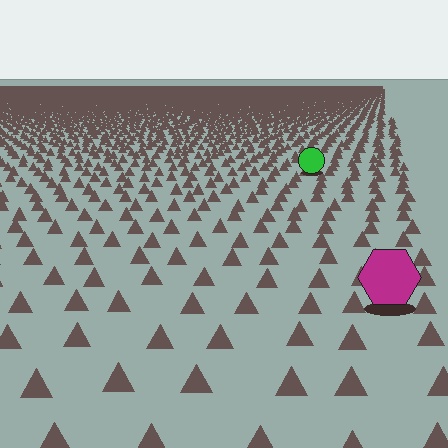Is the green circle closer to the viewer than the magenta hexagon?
No. The magenta hexagon is closer — you can tell from the texture gradient: the ground texture is coarser near it.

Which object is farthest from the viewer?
The green circle is farthest from the viewer. It appears smaller and the ground texture around it is denser.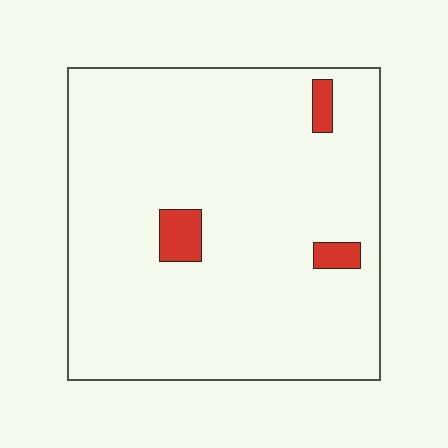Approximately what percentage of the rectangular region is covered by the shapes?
Approximately 5%.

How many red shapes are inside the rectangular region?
3.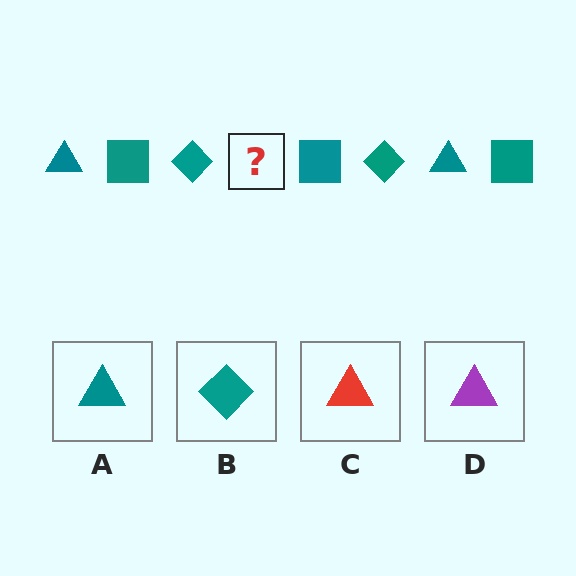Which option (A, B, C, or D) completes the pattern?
A.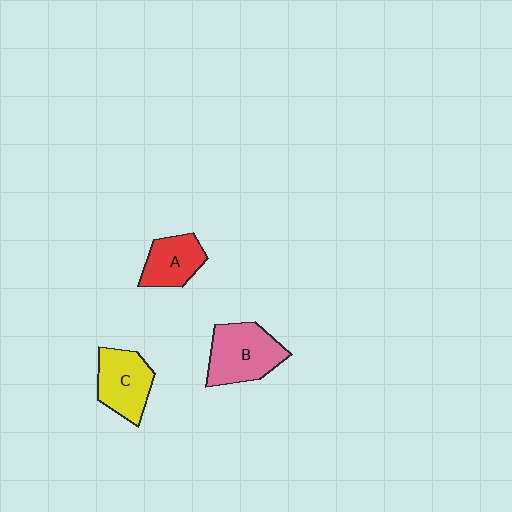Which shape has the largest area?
Shape B (pink).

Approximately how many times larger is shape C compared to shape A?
Approximately 1.2 times.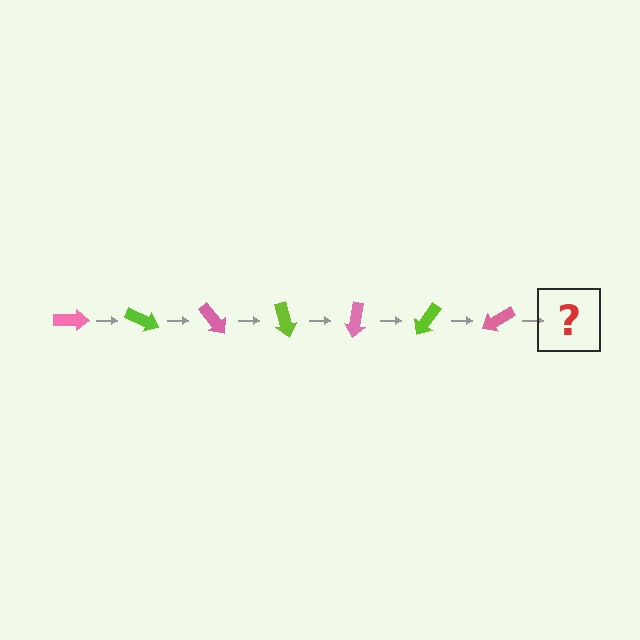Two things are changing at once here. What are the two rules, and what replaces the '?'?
The two rules are that it rotates 25 degrees each step and the color cycles through pink and lime. The '?' should be a lime arrow, rotated 175 degrees from the start.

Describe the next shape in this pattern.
It should be a lime arrow, rotated 175 degrees from the start.